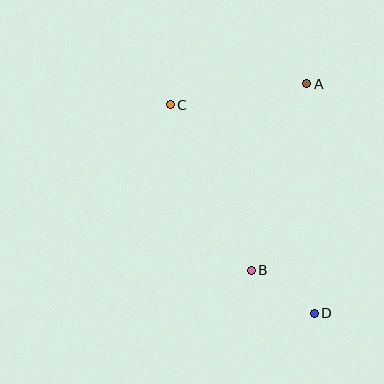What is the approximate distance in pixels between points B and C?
The distance between B and C is approximately 184 pixels.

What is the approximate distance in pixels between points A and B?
The distance between A and B is approximately 195 pixels.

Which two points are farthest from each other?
Points C and D are farthest from each other.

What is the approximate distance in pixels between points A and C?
The distance between A and C is approximately 138 pixels.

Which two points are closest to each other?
Points B and D are closest to each other.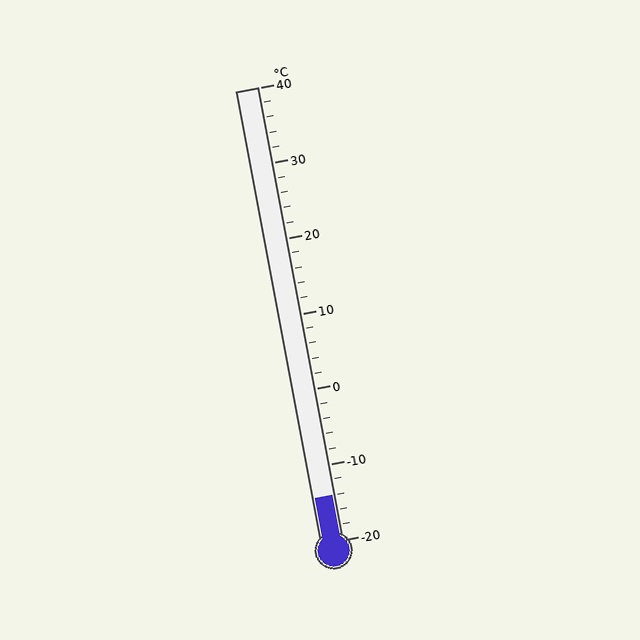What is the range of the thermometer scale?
The thermometer scale ranges from -20°C to 40°C.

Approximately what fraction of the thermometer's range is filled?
The thermometer is filled to approximately 10% of its range.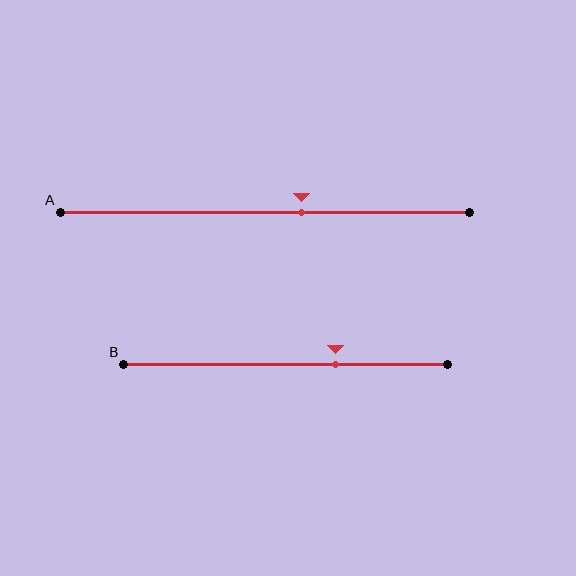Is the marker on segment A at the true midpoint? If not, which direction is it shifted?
No, the marker on segment A is shifted to the right by about 9% of the segment length.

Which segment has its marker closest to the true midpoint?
Segment A has its marker closest to the true midpoint.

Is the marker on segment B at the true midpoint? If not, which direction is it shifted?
No, the marker on segment B is shifted to the right by about 15% of the segment length.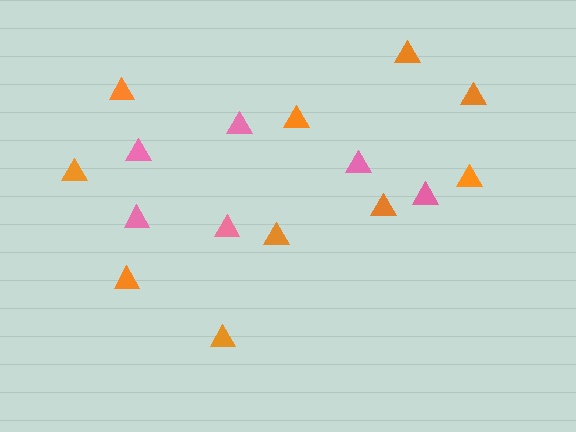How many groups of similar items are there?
There are 2 groups: one group of pink triangles (6) and one group of orange triangles (10).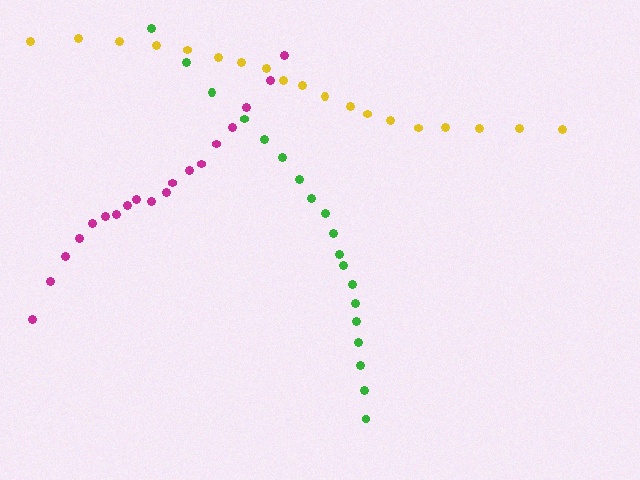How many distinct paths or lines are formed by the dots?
There are 3 distinct paths.